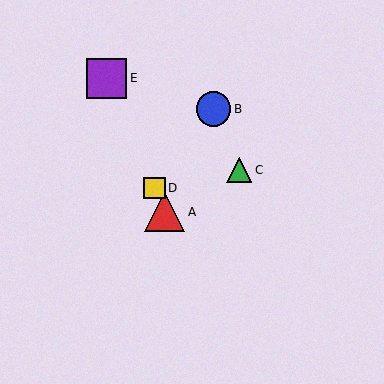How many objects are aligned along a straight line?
3 objects (A, D, E) are aligned along a straight line.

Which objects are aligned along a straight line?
Objects A, D, E are aligned along a straight line.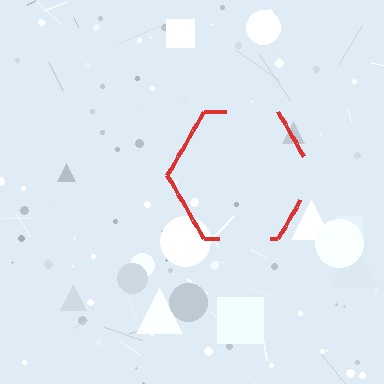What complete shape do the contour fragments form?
The contour fragments form a hexagon.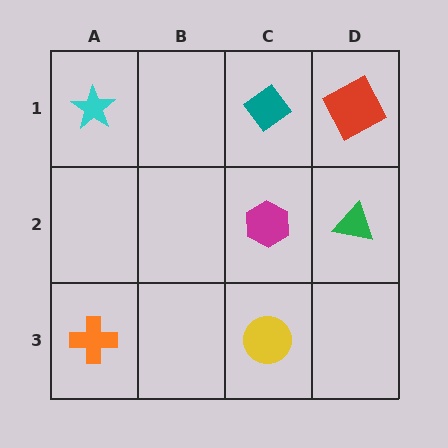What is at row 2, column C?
A magenta hexagon.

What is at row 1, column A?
A cyan star.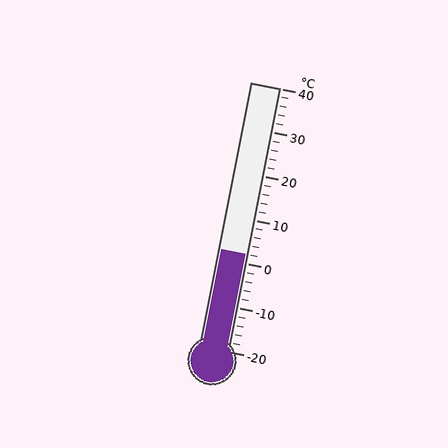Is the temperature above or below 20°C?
The temperature is below 20°C.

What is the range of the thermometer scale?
The thermometer scale ranges from -20°C to 40°C.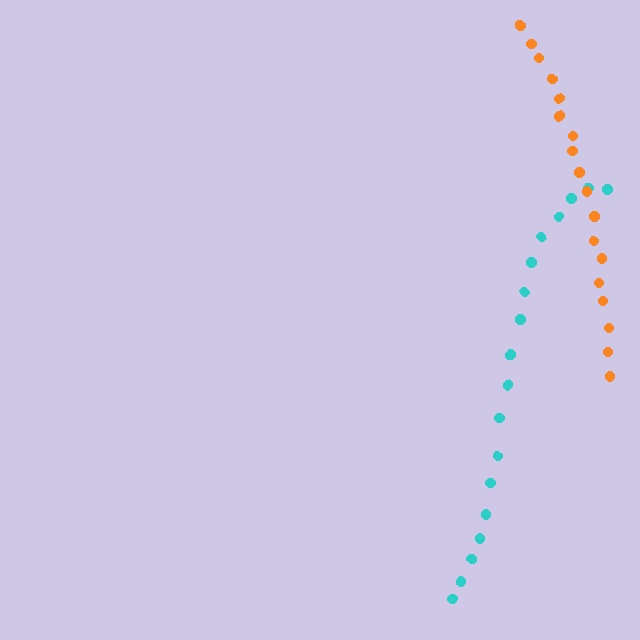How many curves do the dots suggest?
There are 2 distinct paths.